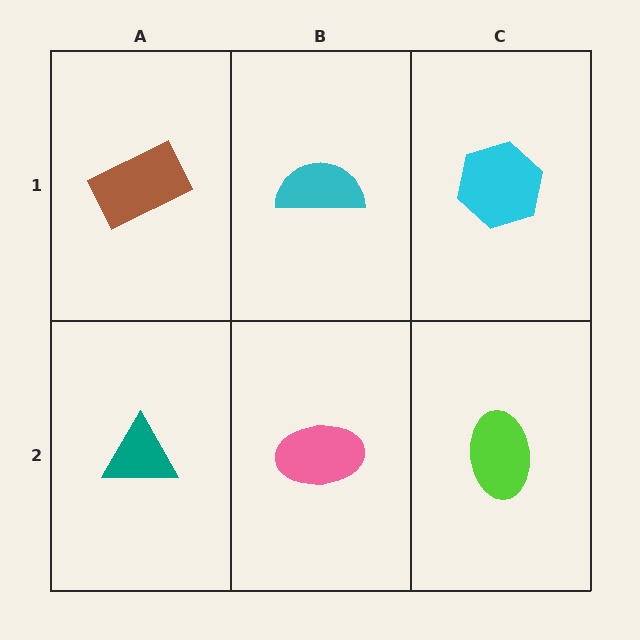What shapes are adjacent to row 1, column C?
A lime ellipse (row 2, column C), a cyan semicircle (row 1, column B).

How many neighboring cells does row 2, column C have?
2.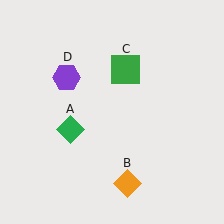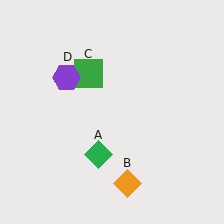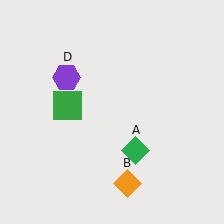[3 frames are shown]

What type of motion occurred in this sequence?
The green diamond (object A), green square (object C) rotated counterclockwise around the center of the scene.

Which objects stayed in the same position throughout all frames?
Orange diamond (object B) and purple hexagon (object D) remained stationary.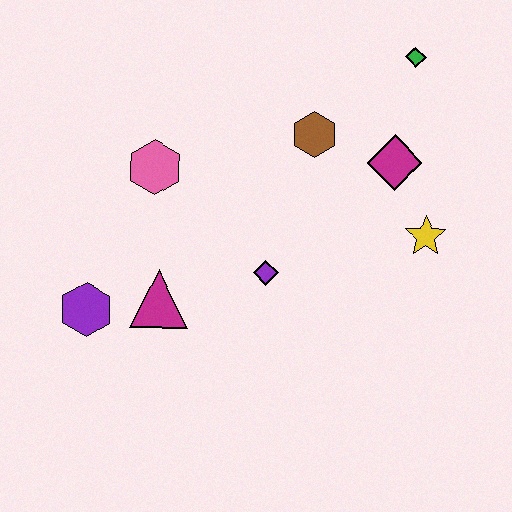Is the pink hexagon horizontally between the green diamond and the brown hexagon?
No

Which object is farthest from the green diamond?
The purple hexagon is farthest from the green diamond.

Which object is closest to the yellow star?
The magenta diamond is closest to the yellow star.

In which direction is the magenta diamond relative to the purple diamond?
The magenta diamond is to the right of the purple diamond.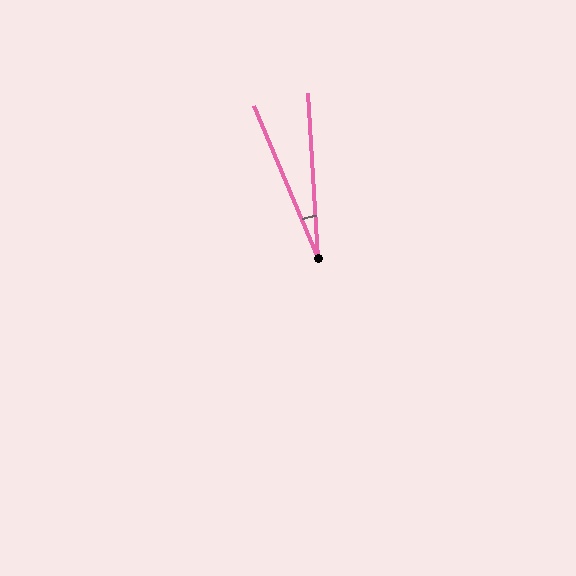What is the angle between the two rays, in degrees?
Approximately 19 degrees.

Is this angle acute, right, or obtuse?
It is acute.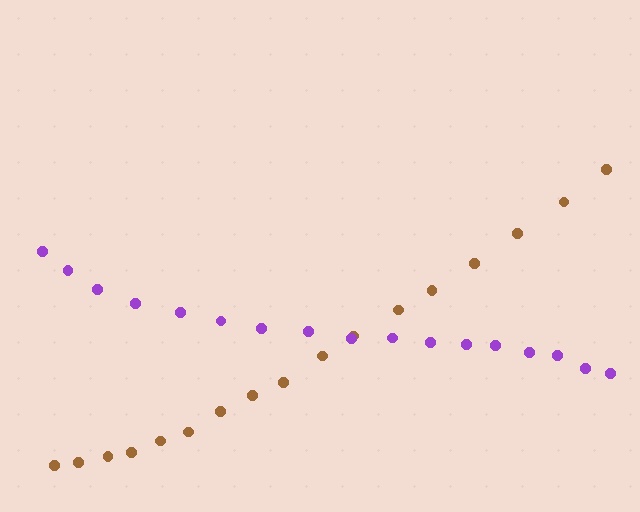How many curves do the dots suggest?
There are 2 distinct paths.